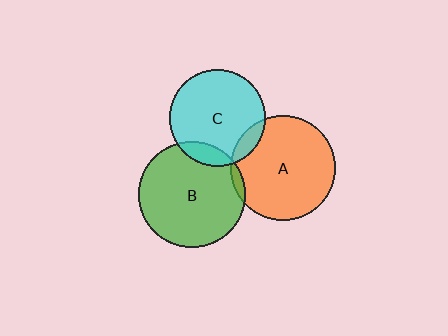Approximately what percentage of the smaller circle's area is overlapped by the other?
Approximately 10%.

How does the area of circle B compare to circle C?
Approximately 1.2 times.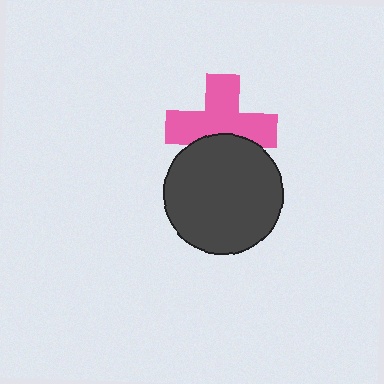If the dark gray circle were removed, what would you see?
You would see the complete pink cross.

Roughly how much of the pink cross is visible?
Most of it is visible (roughly 69%).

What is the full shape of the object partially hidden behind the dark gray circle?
The partially hidden object is a pink cross.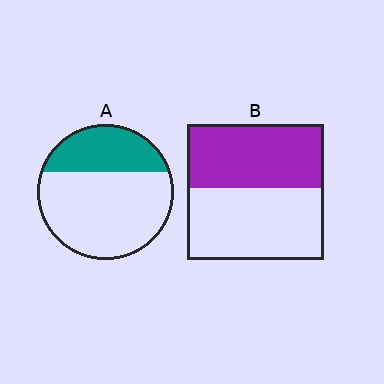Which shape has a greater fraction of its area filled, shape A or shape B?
Shape B.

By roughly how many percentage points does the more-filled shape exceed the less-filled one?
By roughly 15 percentage points (B over A).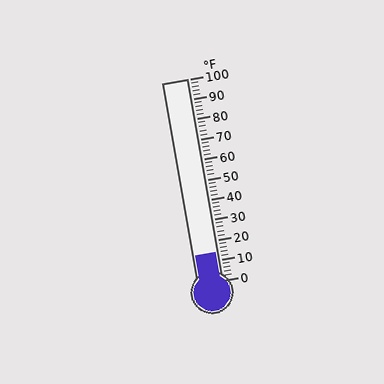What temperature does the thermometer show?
The thermometer shows approximately 14°F.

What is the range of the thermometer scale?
The thermometer scale ranges from 0°F to 100°F.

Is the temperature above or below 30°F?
The temperature is below 30°F.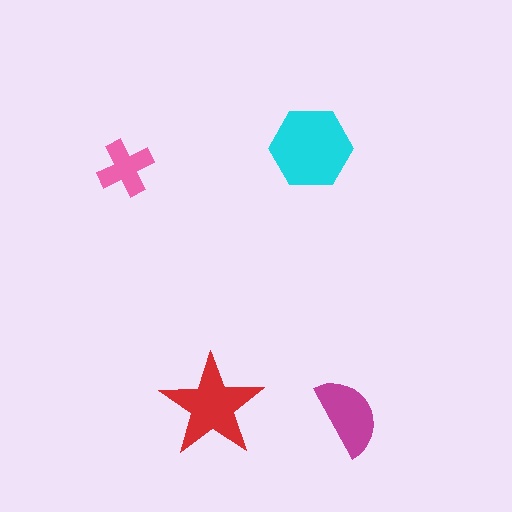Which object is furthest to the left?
The pink cross is leftmost.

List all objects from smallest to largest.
The pink cross, the magenta semicircle, the red star, the cyan hexagon.